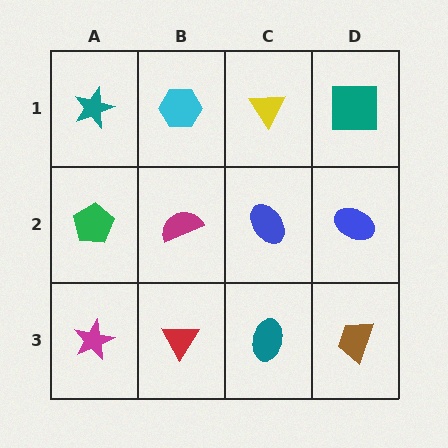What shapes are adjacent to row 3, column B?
A magenta semicircle (row 2, column B), a magenta star (row 3, column A), a teal ellipse (row 3, column C).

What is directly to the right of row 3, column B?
A teal ellipse.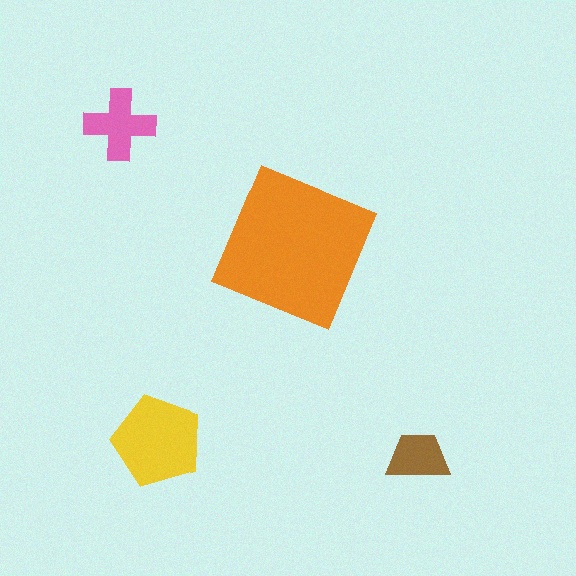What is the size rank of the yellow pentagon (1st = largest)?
2nd.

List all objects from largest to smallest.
The orange square, the yellow pentagon, the pink cross, the brown trapezoid.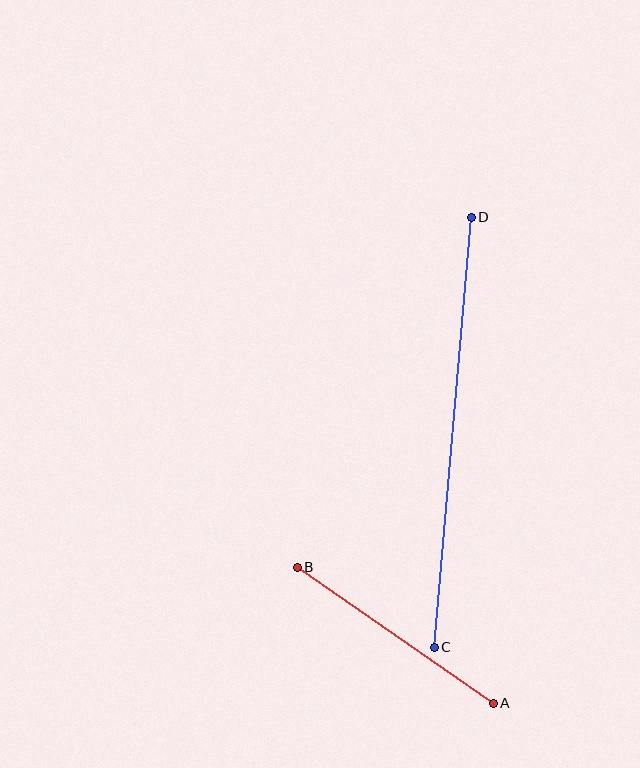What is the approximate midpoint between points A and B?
The midpoint is at approximately (395, 635) pixels.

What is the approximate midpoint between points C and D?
The midpoint is at approximately (453, 432) pixels.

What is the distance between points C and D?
The distance is approximately 432 pixels.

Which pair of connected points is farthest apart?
Points C and D are farthest apart.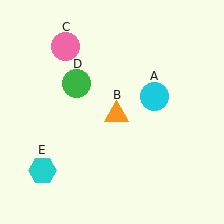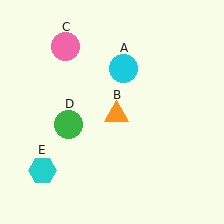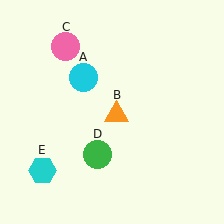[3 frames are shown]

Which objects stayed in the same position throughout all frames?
Orange triangle (object B) and pink circle (object C) and cyan hexagon (object E) remained stationary.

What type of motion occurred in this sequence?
The cyan circle (object A), green circle (object D) rotated counterclockwise around the center of the scene.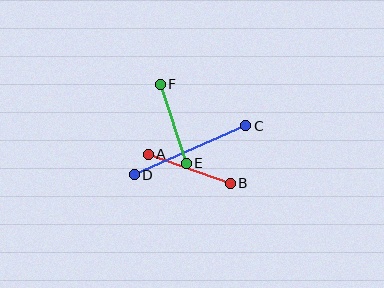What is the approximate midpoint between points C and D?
The midpoint is at approximately (190, 150) pixels.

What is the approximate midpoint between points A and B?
The midpoint is at approximately (189, 169) pixels.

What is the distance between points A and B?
The distance is approximately 87 pixels.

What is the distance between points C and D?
The distance is approximately 122 pixels.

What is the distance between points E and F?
The distance is approximately 83 pixels.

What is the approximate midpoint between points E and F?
The midpoint is at approximately (173, 124) pixels.